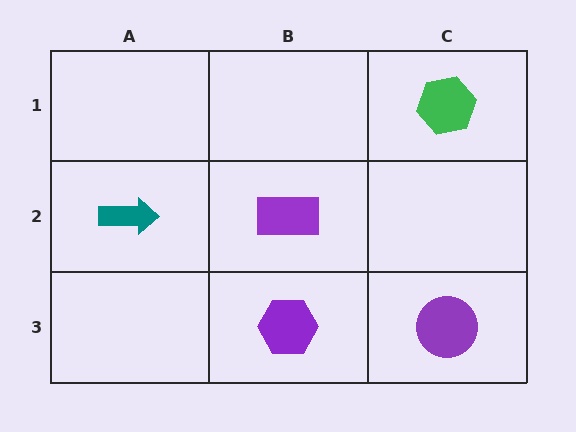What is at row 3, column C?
A purple circle.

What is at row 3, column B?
A purple hexagon.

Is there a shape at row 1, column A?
No, that cell is empty.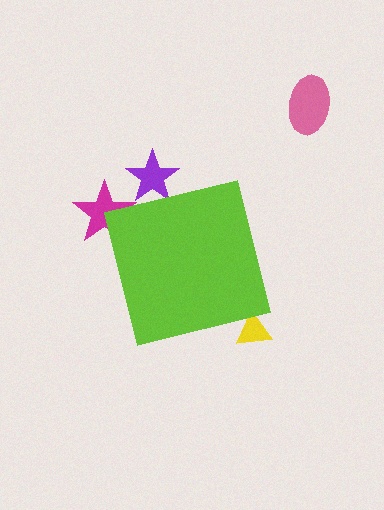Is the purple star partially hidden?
Yes, the purple star is partially hidden behind the lime square.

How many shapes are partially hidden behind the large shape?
3 shapes are partially hidden.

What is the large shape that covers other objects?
A lime square.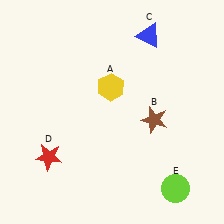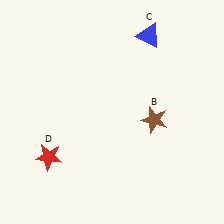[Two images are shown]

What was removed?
The yellow hexagon (A), the lime circle (E) were removed in Image 2.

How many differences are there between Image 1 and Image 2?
There are 2 differences between the two images.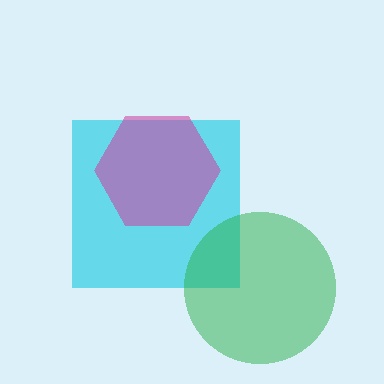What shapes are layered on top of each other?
The layered shapes are: a cyan square, a magenta hexagon, a green circle.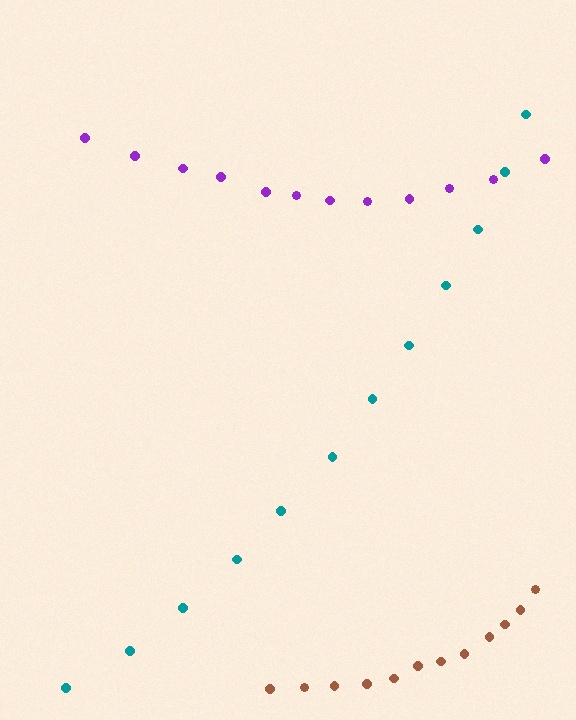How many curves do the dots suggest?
There are 3 distinct paths.